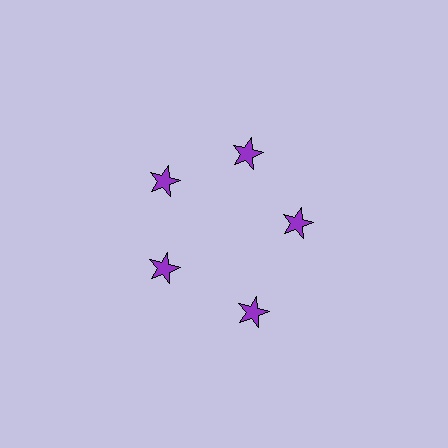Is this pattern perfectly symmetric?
No. The 5 purple stars are arranged in a ring, but one element near the 5 o'clock position is pushed outward from the center, breaking the 5-fold rotational symmetry.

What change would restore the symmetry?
The symmetry would be restored by moving it inward, back onto the ring so that all 5 stars sit at equal angles and equal distance from the center.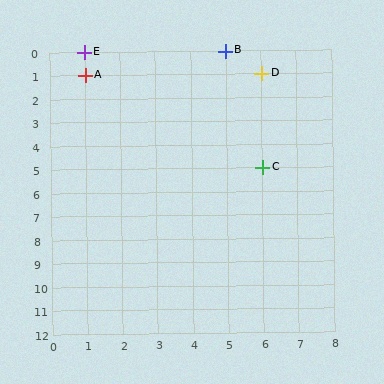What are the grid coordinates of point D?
Point D is at grid coordinates (6, 1).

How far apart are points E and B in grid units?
Points E and B are 4 columns apart.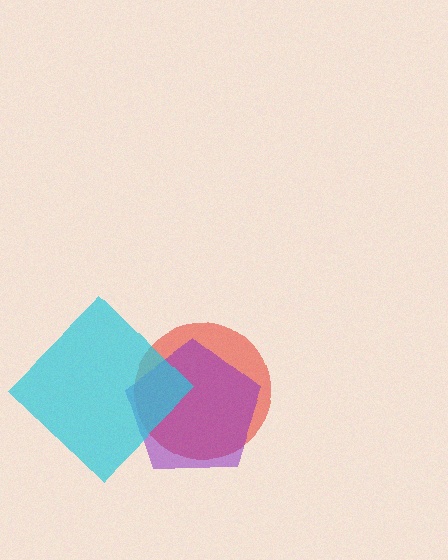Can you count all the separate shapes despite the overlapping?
Yes, there are 3 separate shapes.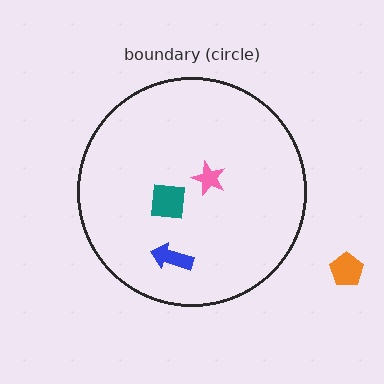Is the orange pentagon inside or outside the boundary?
Outside.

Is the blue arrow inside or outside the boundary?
Inside.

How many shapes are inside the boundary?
3 inside, 1 outside.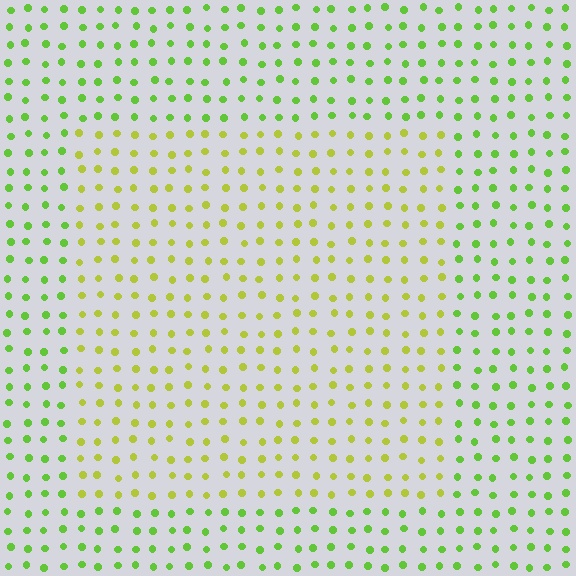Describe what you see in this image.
The image is filled with small lime elements in a uniform arrangement. A rectangle-shaped region is visible where the elements are tinted to a slightly different hue, forming a subtle color boundary.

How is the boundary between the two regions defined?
The boundary is defined purely by a slight shift in hue (about 34 degrees). Spacing, size, and orientation are identical on both sides.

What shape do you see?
I see a rectangle.